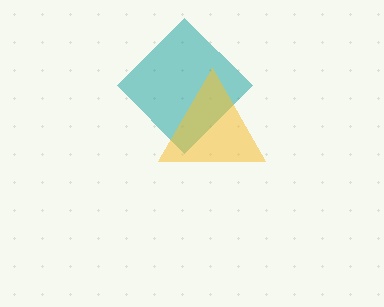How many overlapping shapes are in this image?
There are 2 overlapping shapes in the image.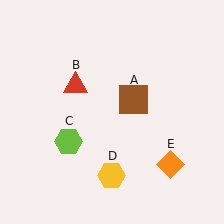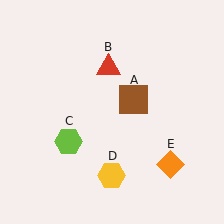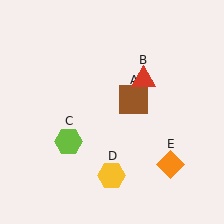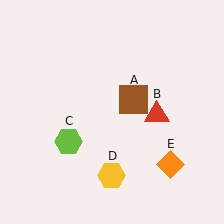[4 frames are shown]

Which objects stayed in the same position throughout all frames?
Brown square (object A) and lime hexagon (object C) and yellow hexagon (object D) and orange diamond (object E) remained stationary.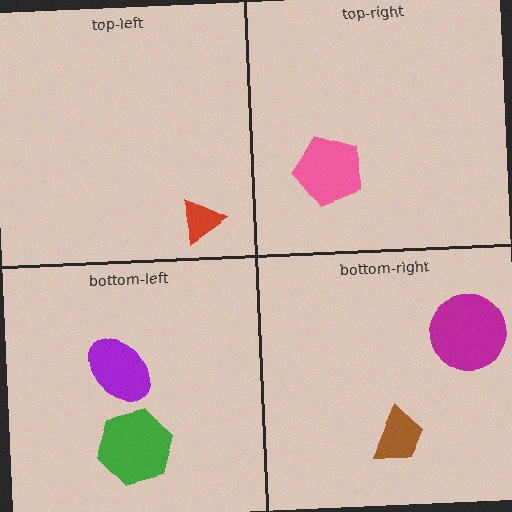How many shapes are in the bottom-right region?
2.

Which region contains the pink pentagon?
The top-right region.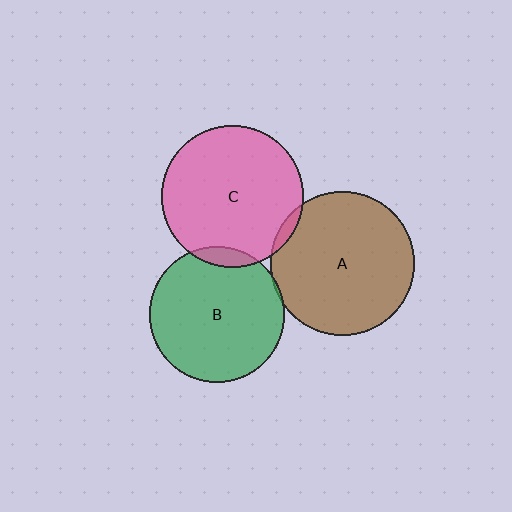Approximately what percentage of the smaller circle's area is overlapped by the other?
Approximately 5%.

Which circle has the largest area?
Circle A (brown).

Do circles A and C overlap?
Yes.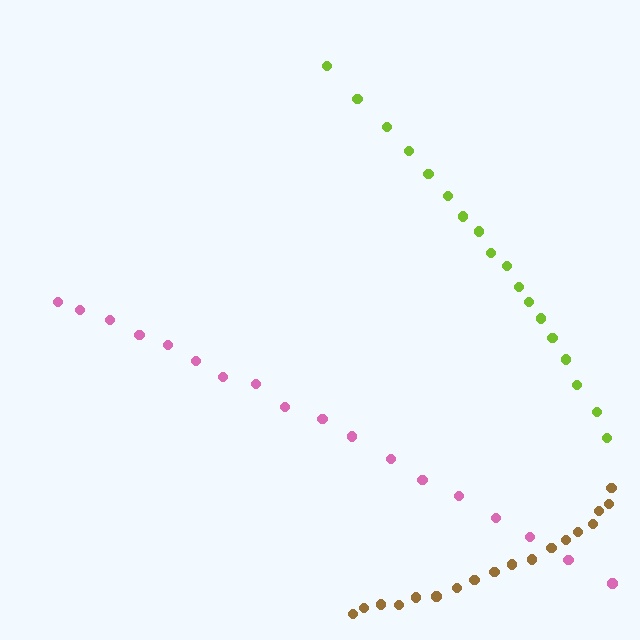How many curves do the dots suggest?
There are 3 distinct paths.